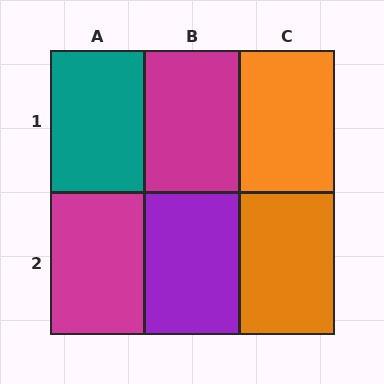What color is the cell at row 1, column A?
Teal.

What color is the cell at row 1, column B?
Magenta.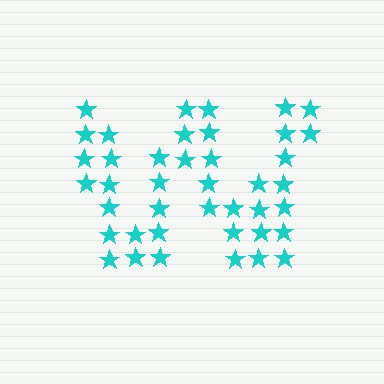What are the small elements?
The small elements are stars.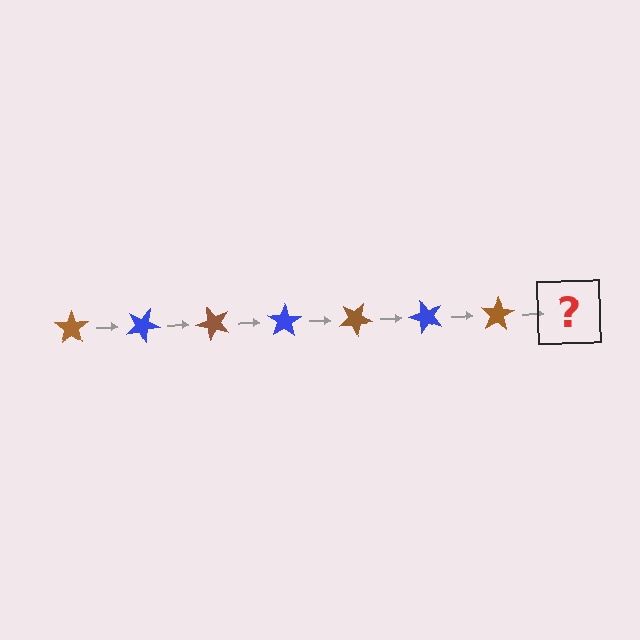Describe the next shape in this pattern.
It should be a blue star, rotated 175 degrees from the start.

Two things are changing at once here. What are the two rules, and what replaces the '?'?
The two rules are that it rotates 25 degrees each step and the color cycles through brown and blue. The '?' should be a blue star, rotated 175 degrees from the start.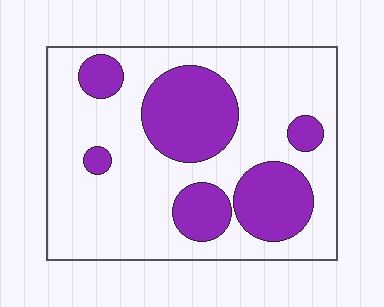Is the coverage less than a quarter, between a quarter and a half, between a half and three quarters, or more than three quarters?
Between a quarter and a half.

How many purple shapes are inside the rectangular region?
6.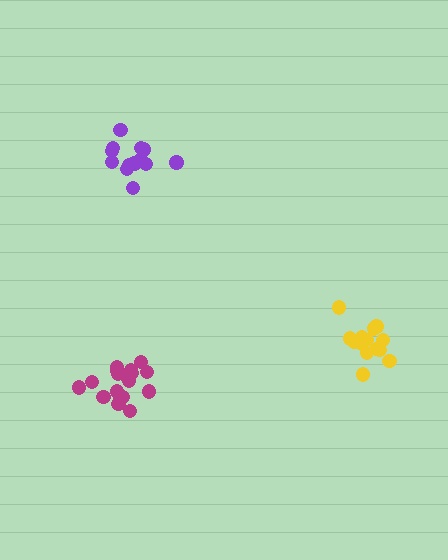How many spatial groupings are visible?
There are 3 spatial groupings.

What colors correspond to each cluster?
The clusters are colored: magenta, purple, yellow.